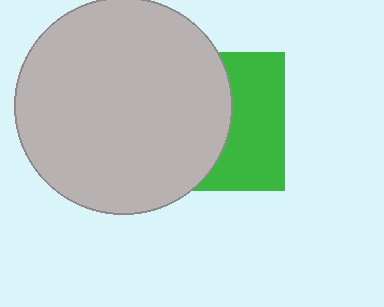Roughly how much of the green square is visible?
A small part of it is visible (roughly 44%).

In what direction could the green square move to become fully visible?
The green square could move right. That would shift it out from behind the light gray circle entirely.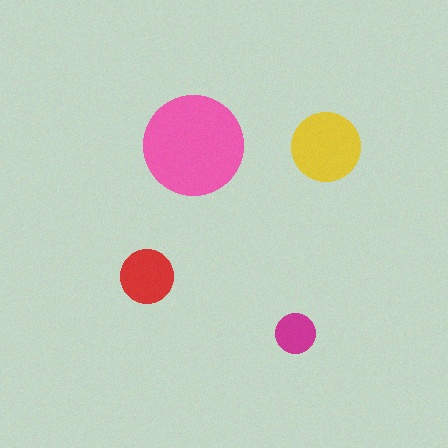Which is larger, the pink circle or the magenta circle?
The pink one.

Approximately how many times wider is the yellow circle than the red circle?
About 1.5 times wider.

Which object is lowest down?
The magenta circle is bottommost.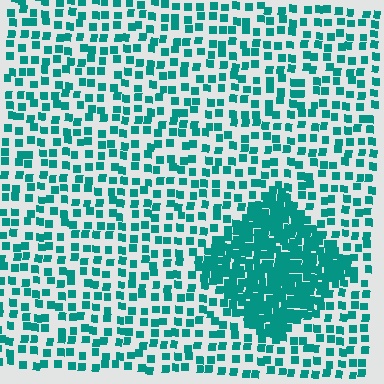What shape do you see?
I see a diamond.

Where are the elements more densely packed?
The elements are more densely packed inside the diamond boundary.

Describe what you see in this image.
The image contains small teal elements arranged at two different densities. A diamond-shaped region is visible where the elements are more densely packed than the surrounding area.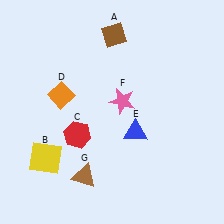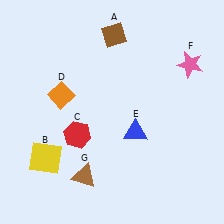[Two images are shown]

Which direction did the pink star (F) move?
The pink star (F) moved right.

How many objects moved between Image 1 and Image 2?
1 object moved between the two images.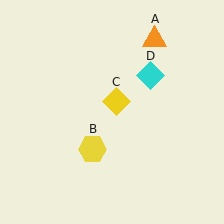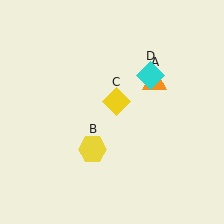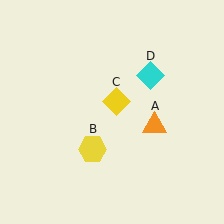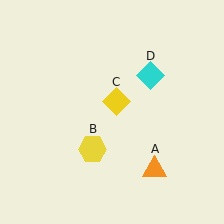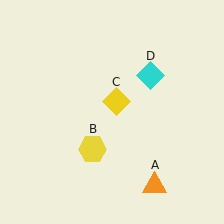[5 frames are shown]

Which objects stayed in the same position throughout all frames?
Yellow hexagon (object B) and yellow diamond (object C) and cyan diamond (object D) remained stationary.